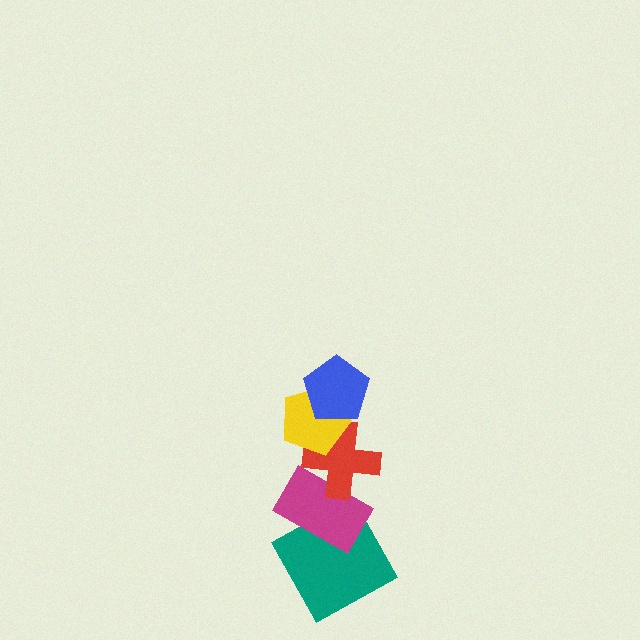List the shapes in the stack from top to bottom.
From top to bottom: the blue pentagon, the yellow pentagon, the red cross, the magenta rectangle, the teal square.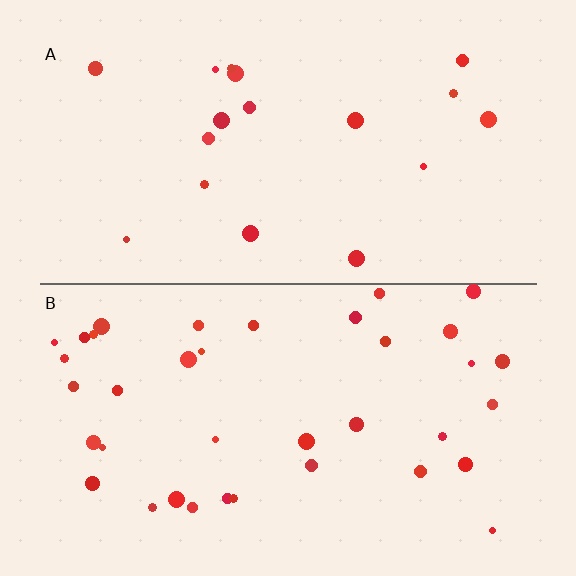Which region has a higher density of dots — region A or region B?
B (the bottom).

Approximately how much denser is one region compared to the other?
Approximately 2.1× — region B over region A.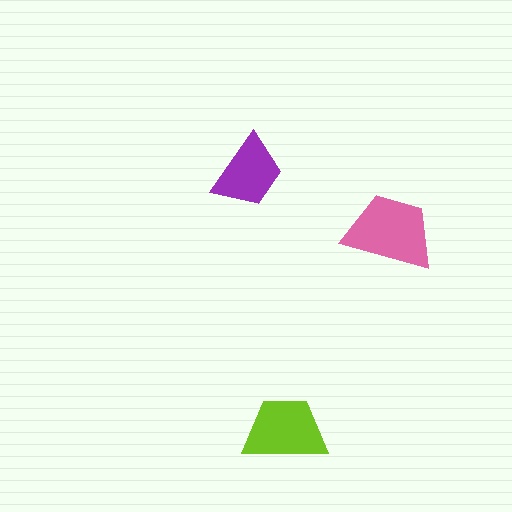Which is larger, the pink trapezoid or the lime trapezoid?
The pink one.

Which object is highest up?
The purple trapezoid is topmost.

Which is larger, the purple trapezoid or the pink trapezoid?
The pink one.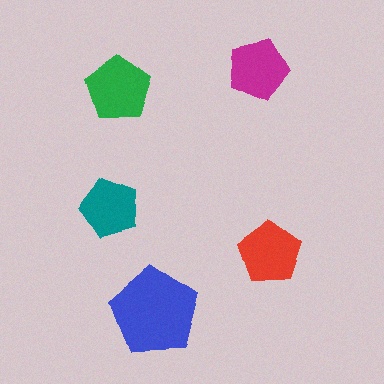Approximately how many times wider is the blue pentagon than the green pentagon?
About 1.5 times wider.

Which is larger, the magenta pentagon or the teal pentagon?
The magenta one.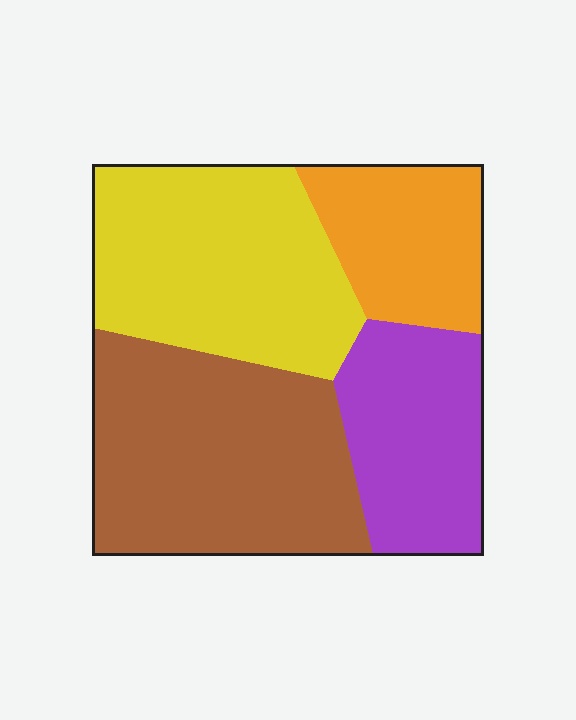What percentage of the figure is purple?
Purple covers 20% of the figure.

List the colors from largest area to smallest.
From largest to smallest: brown, yellow, purple, orange.